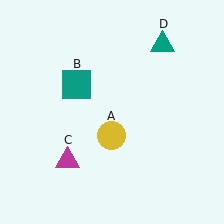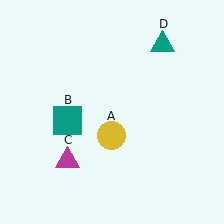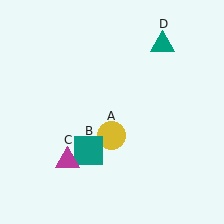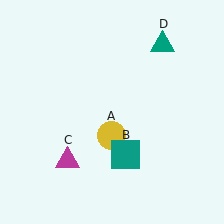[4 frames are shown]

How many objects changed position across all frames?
1 object changed position: teal square (object B).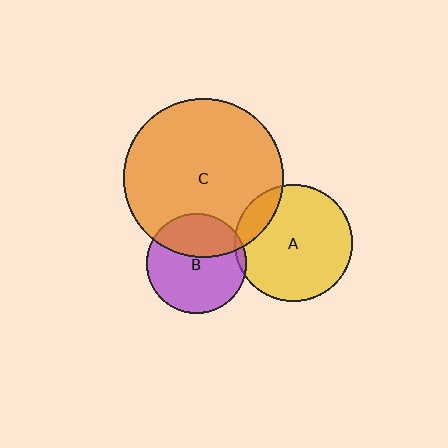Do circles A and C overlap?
Yes.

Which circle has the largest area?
Circle C (orange).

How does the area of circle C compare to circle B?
Approximately 2.5 times.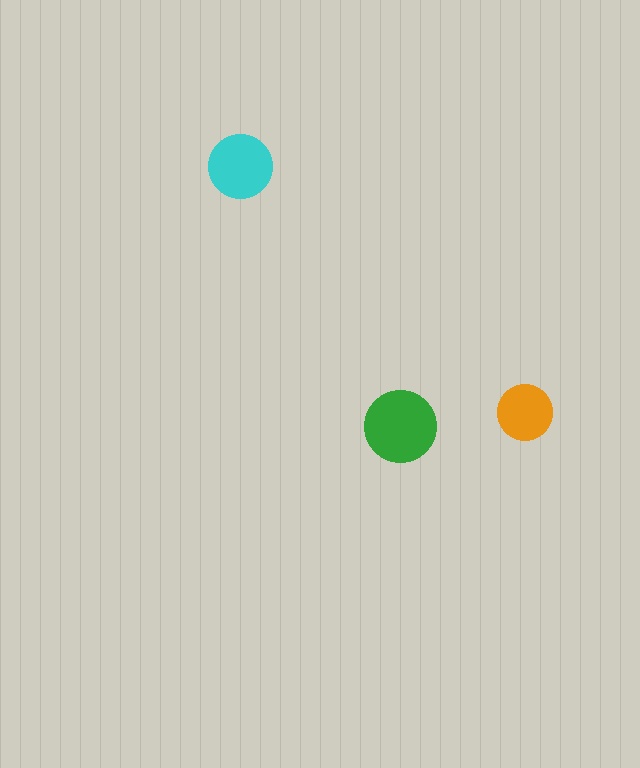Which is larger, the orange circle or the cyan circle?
The cyan one.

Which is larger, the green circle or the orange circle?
The green one.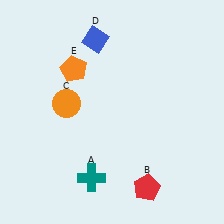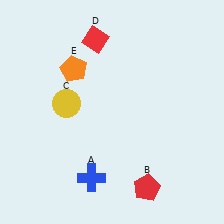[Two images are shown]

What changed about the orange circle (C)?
In Image 1, C is orange. In Image 2, it changed to yellow.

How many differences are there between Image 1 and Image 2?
There are 3 differences between the two images.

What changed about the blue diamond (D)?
In Image 1, D is blue. In Image 2, it changed to red.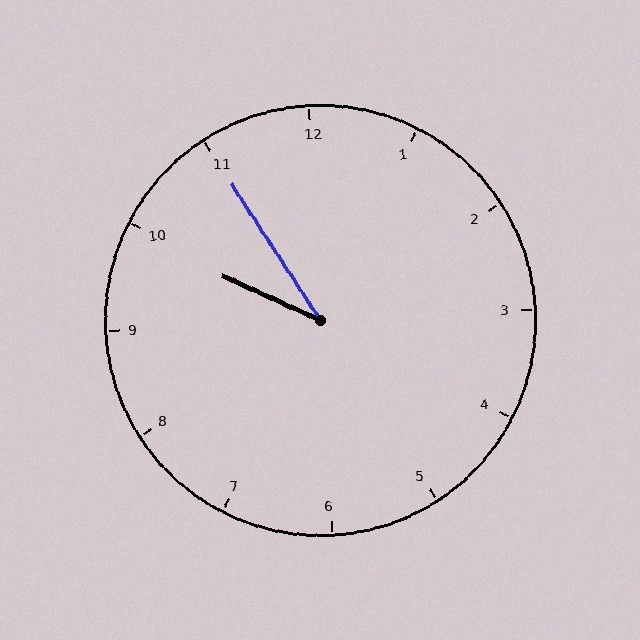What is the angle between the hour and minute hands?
Approximately 32 degrees.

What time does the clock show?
9:55.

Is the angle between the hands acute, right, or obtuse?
It is acute.